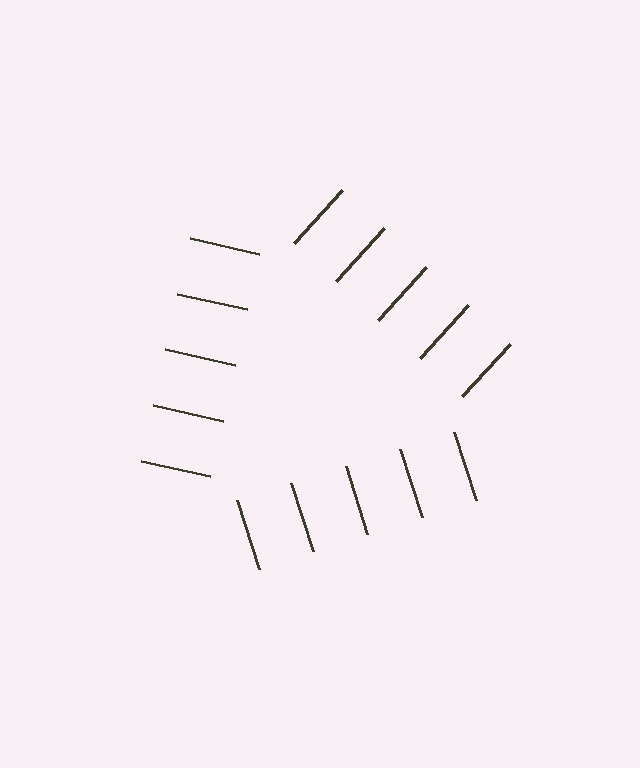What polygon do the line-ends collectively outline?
An illusory triangle — the line segments terminate on its edges but no continuous stroke is drawn.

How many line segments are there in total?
15 — 5 along each of the 3 edges.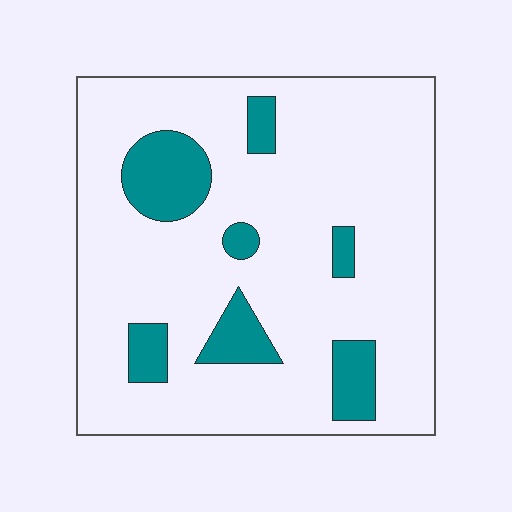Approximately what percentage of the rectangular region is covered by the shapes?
Approximately 15%.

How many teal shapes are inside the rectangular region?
7.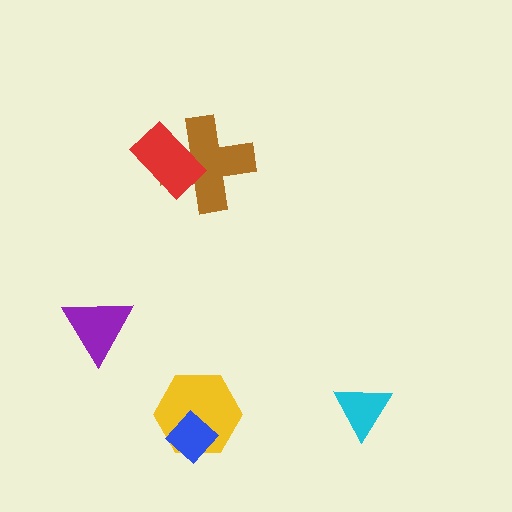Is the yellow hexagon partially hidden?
Yes, it is partially covered by another shape.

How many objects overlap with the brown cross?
1 object overlaps with the brown cross.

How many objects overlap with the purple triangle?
0 objects overlap with the purple triangle.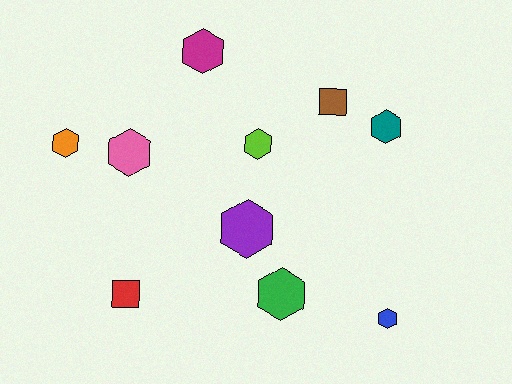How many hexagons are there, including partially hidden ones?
There are 8 hexagons.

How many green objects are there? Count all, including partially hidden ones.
There is 1 green object.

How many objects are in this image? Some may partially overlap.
There are 10 objects.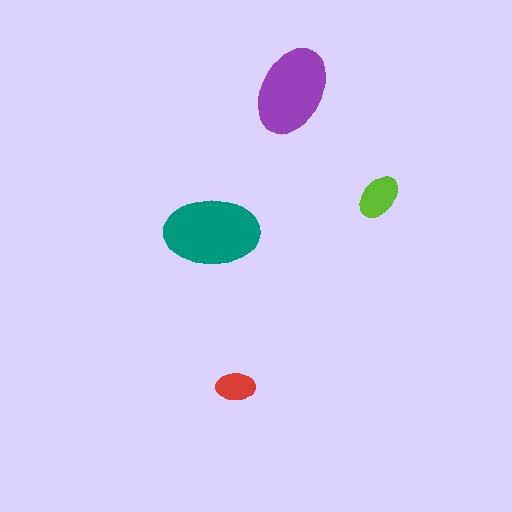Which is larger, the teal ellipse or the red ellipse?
The teal one.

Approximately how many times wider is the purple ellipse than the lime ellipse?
About 2 times wider.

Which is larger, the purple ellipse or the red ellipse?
The purple one.